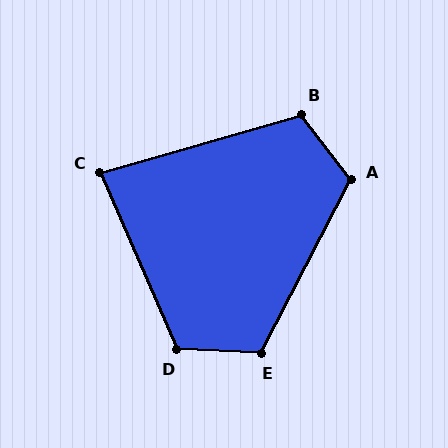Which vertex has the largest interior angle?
A, at approximately 116 degrees.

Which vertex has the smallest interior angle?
C, at approximately 83 degrees.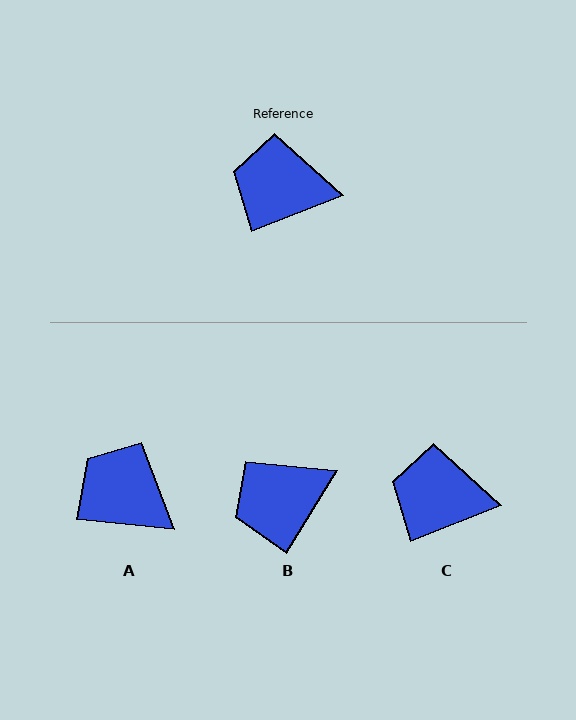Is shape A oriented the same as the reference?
No, it is off by about 27 degrees.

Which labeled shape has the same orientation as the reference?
C.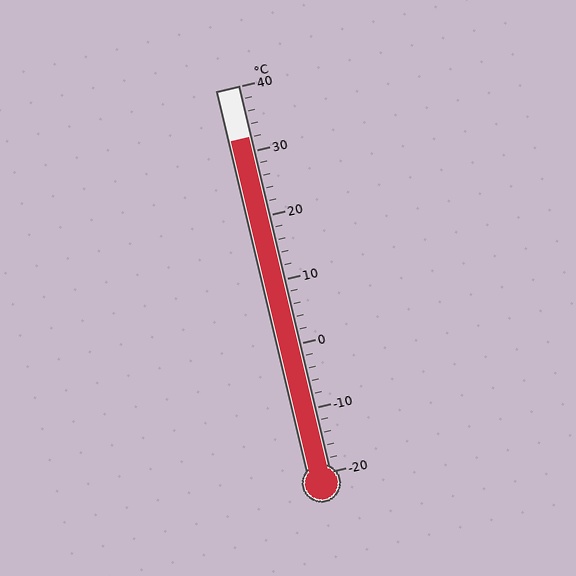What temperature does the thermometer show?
The thermometer shows approximately 32°C.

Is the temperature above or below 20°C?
The temperature is above 20°C.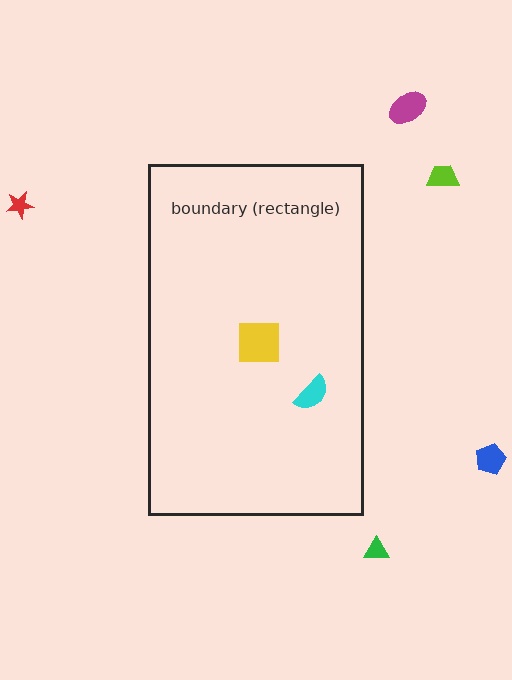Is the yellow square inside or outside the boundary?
Inside.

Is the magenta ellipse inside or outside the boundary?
Outside.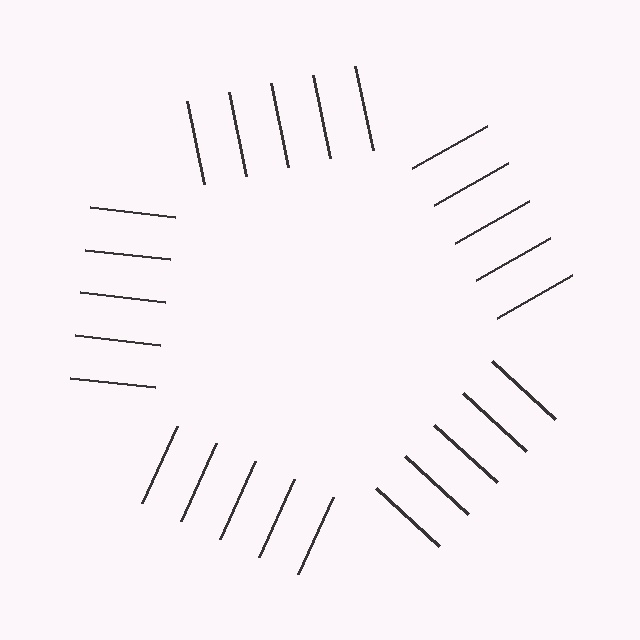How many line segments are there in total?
25 — 5 along each of the 5 edges.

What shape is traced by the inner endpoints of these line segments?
An illusory pentagon — the line segments terminate on its edges but no continuous stroke is drawn.